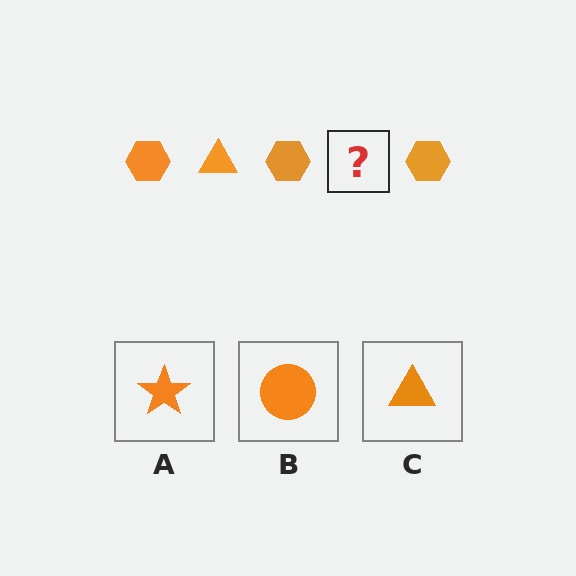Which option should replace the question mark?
Option C.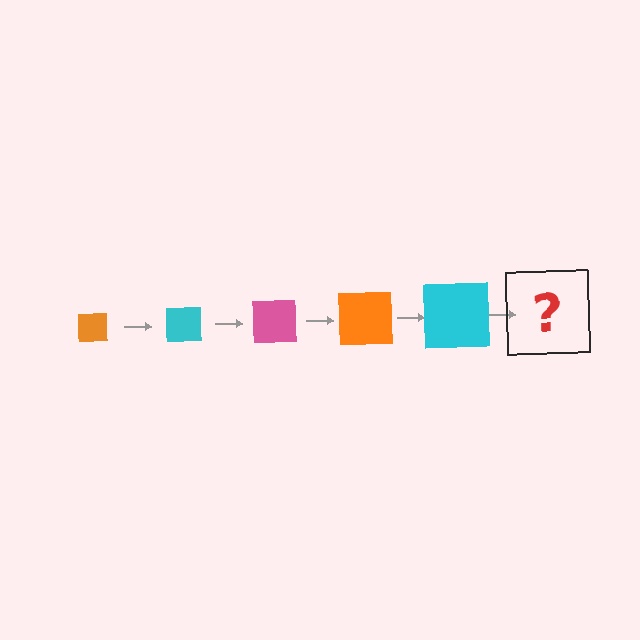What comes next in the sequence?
The next element should be a pink square, larger than the previous one.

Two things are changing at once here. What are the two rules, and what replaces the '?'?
The two rules are that the square grows larger each step and the color cycles through orange, cyan, and pink. The '?' should be a pink square, larger than the previous one.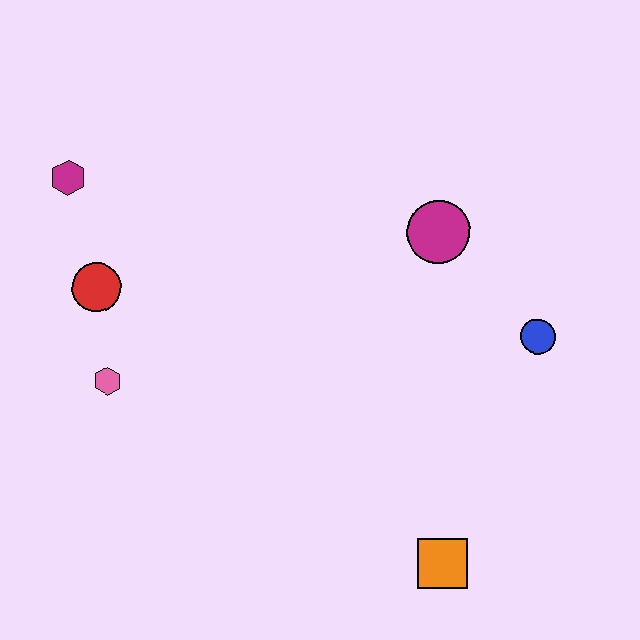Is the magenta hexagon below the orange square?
No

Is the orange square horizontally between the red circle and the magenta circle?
No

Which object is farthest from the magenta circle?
The magenta hexagon is farthest from the magenta circle.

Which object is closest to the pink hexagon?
The red circle is closest to the pink hexagon.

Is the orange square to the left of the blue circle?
Yes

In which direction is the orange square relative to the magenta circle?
The orange square is below the magenta circle.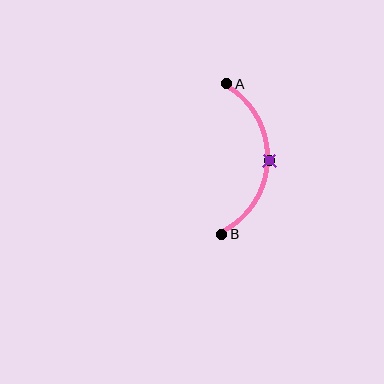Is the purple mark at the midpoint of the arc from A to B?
Yes. The purple mark lies on the arc at equal arc-length from both A and B — it is the arc midpoint.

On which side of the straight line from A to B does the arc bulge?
The arc bulges to the right of the straight line connecting A and B.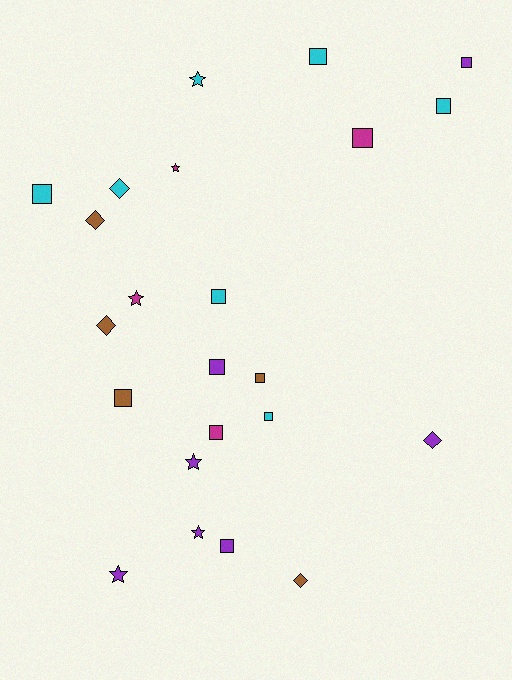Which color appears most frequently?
Cyan, with 7 objects.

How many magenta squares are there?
There are 2 magenta squares.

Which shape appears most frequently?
Square, with 12 objects.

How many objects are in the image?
There are 23 objects.